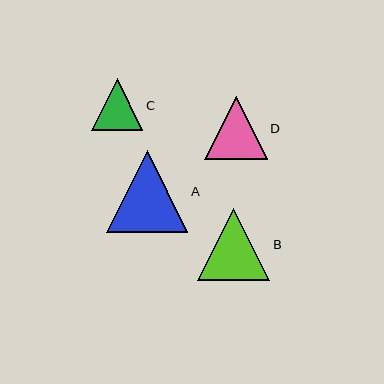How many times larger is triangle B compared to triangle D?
Triangle B is approximately 1.2 times the size of triangle D.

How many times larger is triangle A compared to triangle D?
Triangle A is approximately 1.3 times the size of triangle D.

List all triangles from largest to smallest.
From largest to smallest: A, B, D, C.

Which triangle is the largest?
Triangle A is the largest with a size of approximately 81 pixels.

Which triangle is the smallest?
Triangle C is the smallest with a size of approximately 51 pixels.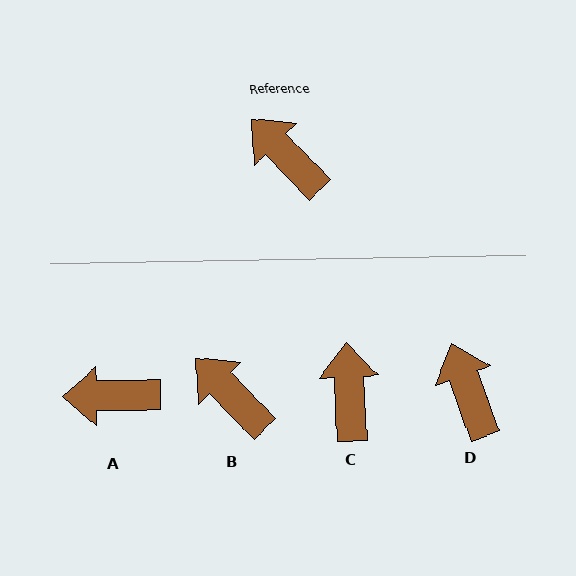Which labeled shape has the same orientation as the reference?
B.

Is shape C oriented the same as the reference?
No, it is off by about 41 degrees.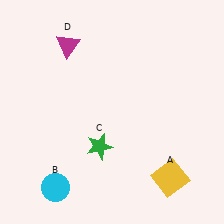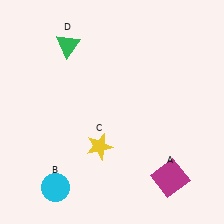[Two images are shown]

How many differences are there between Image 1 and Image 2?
There are 3 differences between the two images.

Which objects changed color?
A changed from yellow to magenta. C changed from green to yellow. D changed from magenta to green.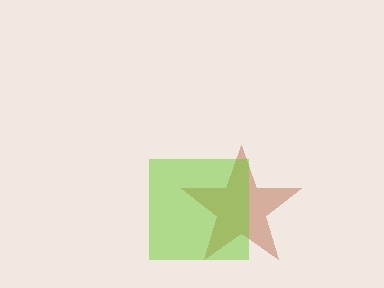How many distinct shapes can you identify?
There are 2 distinct shapes: a brown star, a lime square.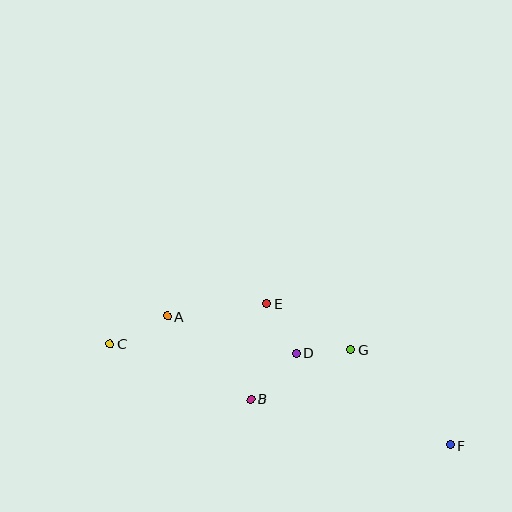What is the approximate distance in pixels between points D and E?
The distance between D and E is approximately 57 pixels.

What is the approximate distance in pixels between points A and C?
The distance between A and C is approximately 64 pixels.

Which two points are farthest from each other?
Points C and F are farthest from each other.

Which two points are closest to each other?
Points D and G are closest to each other.